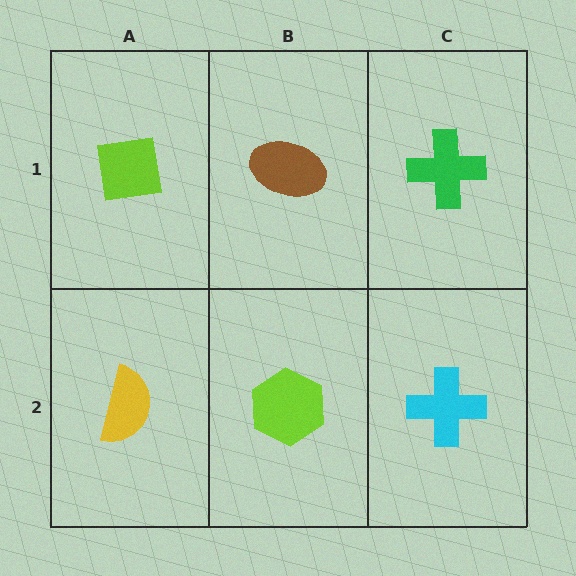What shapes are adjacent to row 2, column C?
A green cross (row 1, column C), a lime hexagon (row 2, column B).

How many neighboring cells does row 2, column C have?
2.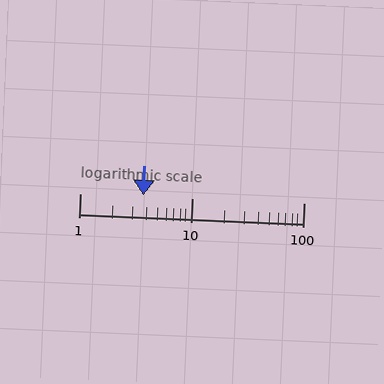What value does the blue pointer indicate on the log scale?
The pointer indicates approximately 3.7.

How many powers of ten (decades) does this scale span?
The scale spans 2 decades, from 1 to 100.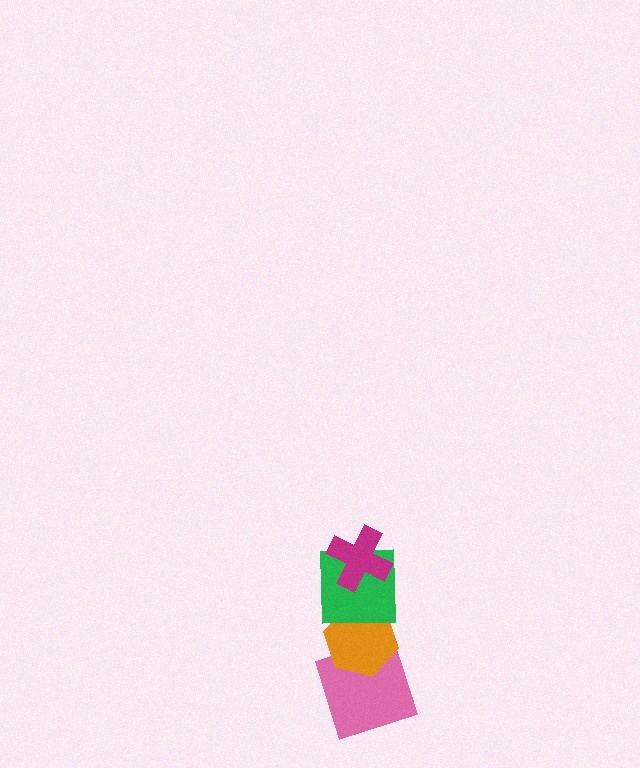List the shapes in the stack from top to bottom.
From top to bottom: the magenta cross, the green square, the orange hexagon, the pink square.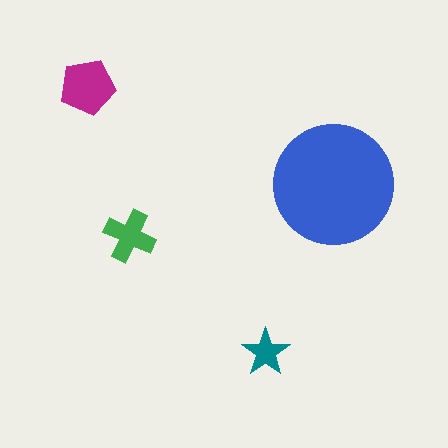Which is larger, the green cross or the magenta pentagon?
The magenta pentagon.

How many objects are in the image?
There are 4 objects in the image.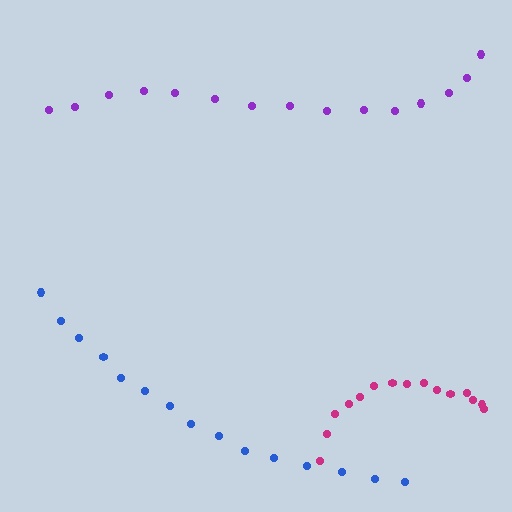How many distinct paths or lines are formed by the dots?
There are 3 distinct paths.